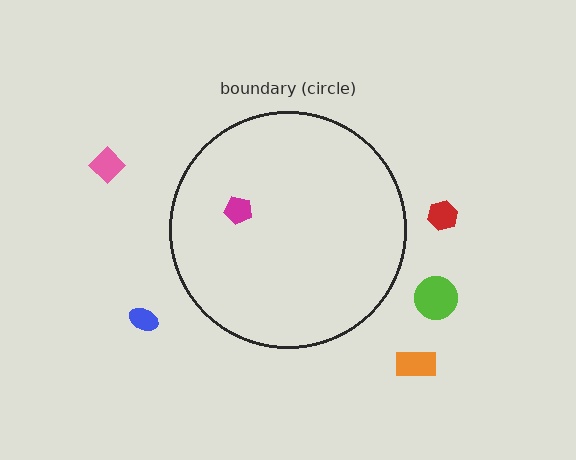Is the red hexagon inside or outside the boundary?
Outside.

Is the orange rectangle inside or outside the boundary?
Outside.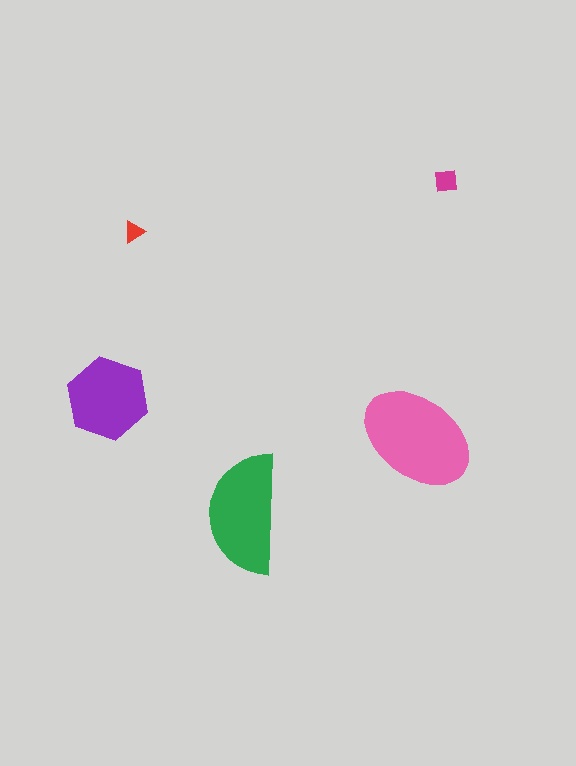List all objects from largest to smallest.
The pink ellipse, the green semicircle, the purple hexagon, the magenta square, the red triangle.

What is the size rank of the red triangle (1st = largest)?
5th.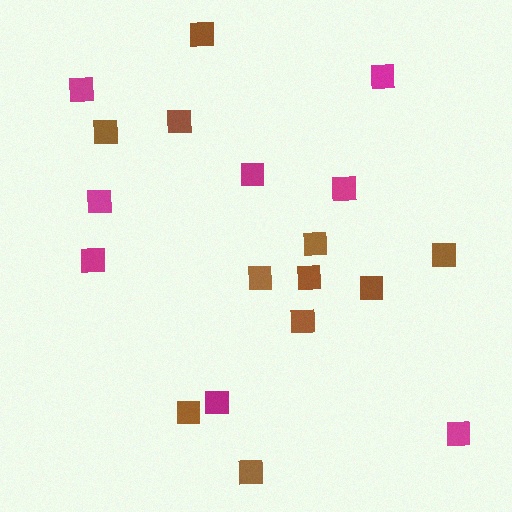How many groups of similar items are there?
There are 2 groups: one group of magenta squares (8) and one group of brown squares (11).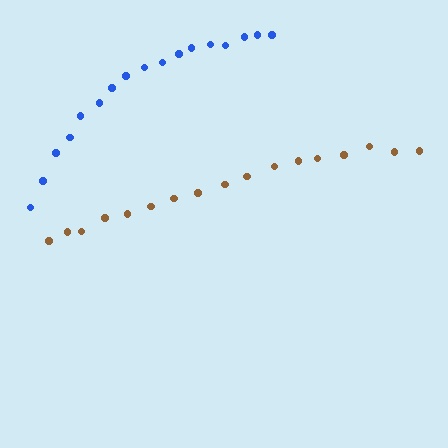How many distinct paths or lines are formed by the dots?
There are 2 distinct paths.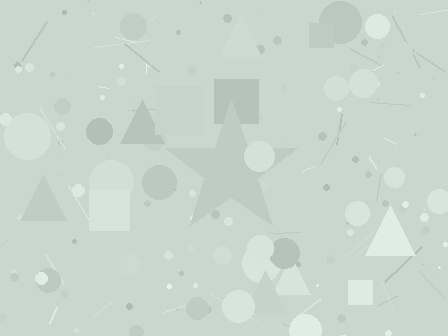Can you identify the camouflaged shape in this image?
The camouflaged shape is a star.